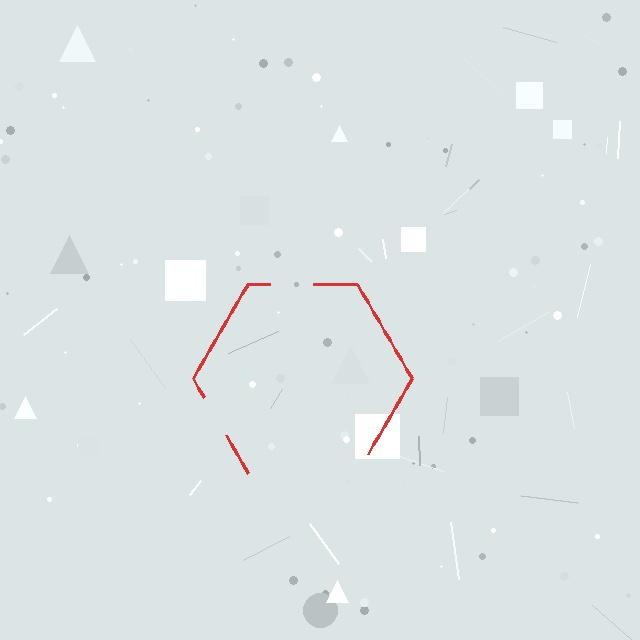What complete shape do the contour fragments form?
The contour fragments form a hexagon.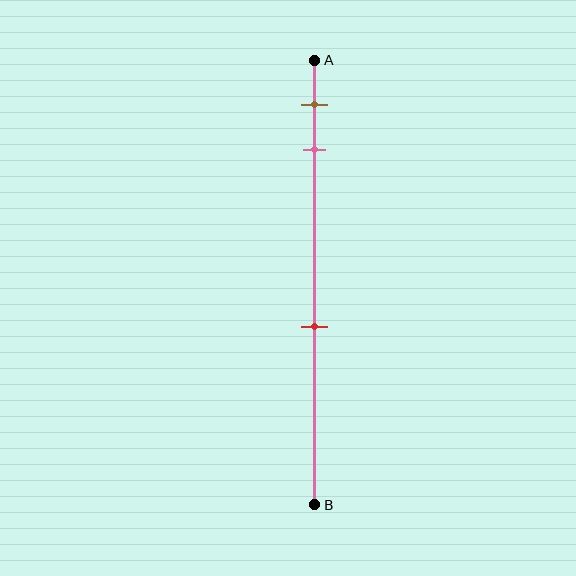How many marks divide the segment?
There are 3 marks dividing the segment.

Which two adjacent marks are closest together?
The brown and pink marks are the closest adjacent pair.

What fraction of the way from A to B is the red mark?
The red mark is approximately 60% (0.6) of the way from A to B.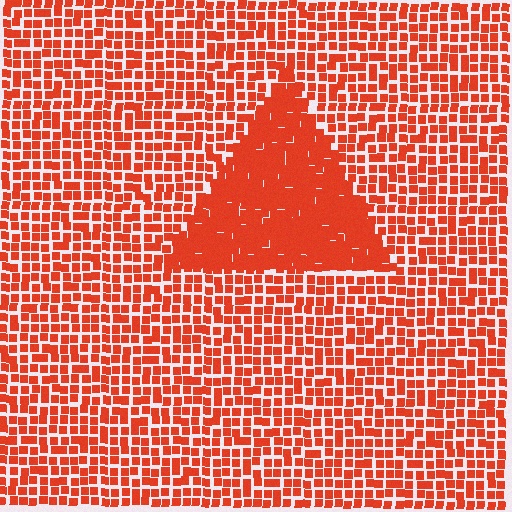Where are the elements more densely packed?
The elements are more densely packed inside the triangle boundary.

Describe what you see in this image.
The image contains small red elements arranged at two different densities. A triangle-shaped region is visible where the elements are more densely packed than the surrounding area.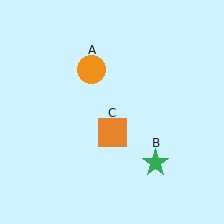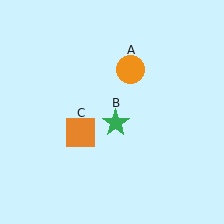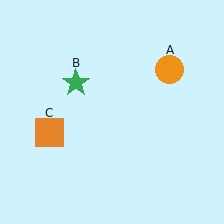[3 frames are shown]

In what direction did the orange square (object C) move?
The orange square (object C) moved left.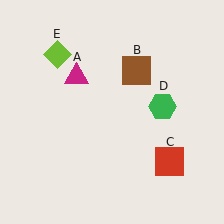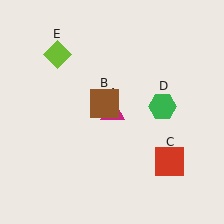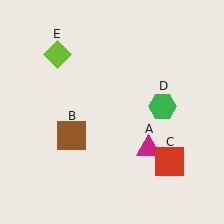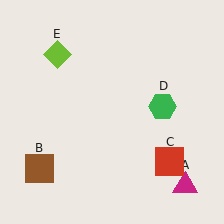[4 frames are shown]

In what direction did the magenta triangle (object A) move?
The magenta triangle (object A) moved down and to the right.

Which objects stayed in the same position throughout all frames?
Red square (object C) and green hexagon (object D) and lime diamond (object E) remained stationary.